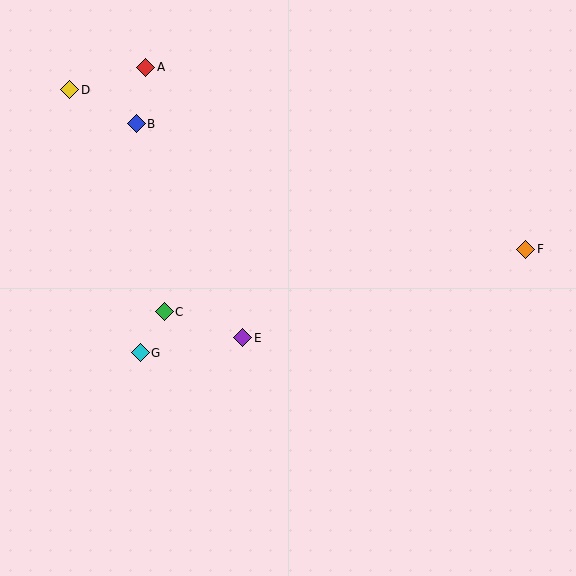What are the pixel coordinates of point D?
Point D is at (70, 90).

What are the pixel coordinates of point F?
Point F is at (526, 249).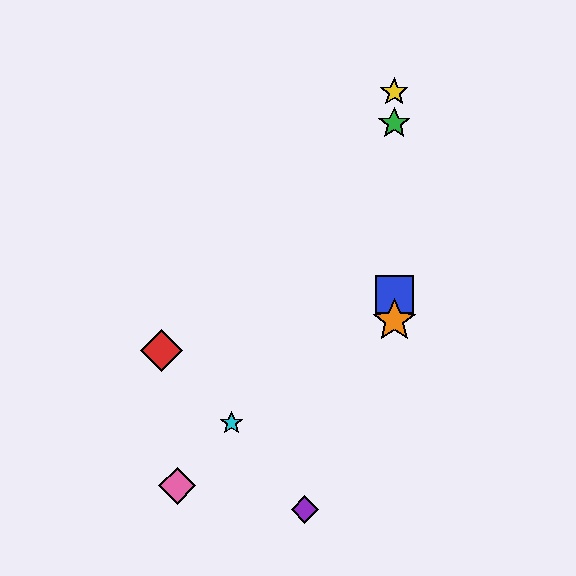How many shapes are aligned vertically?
4 shapes (the blue square, the green star, the yellow star, the orange star) are aligned vertically.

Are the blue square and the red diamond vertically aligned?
No, the blue square is at x≈394 and the red diamond is at x≈162.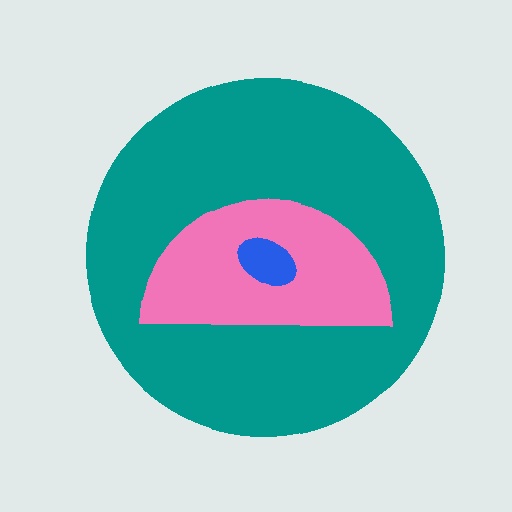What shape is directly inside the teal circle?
The pink semicircle.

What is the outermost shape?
The teal circle.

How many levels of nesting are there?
3.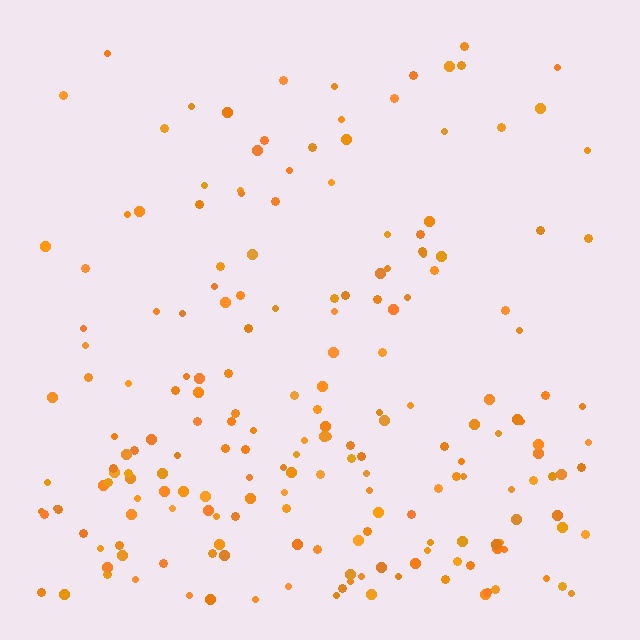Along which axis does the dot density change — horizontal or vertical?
Vertical.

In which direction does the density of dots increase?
From top to bottom, with the bottom side densest.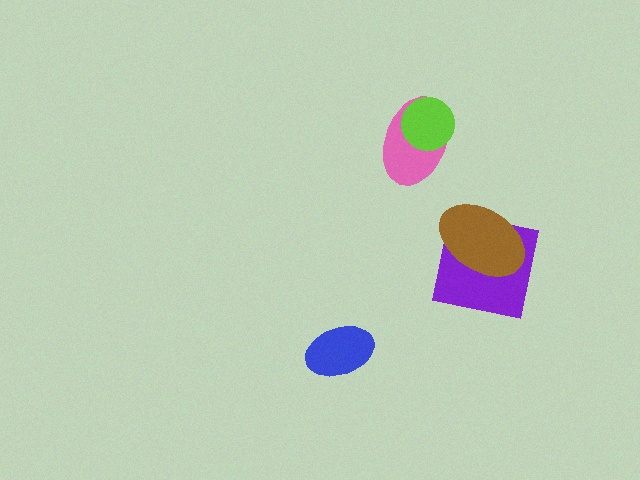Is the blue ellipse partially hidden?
No, no other shape covers it.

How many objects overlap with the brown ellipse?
1 object overlaps with the brown ellipse.